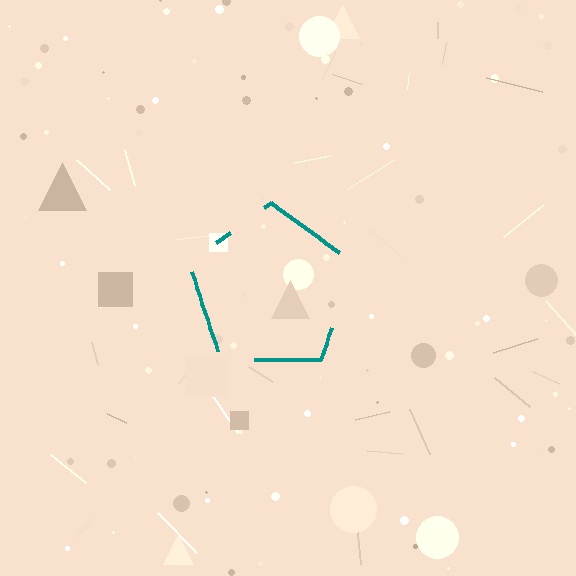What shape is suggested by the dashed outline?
The dashed outline suggests a pentagon.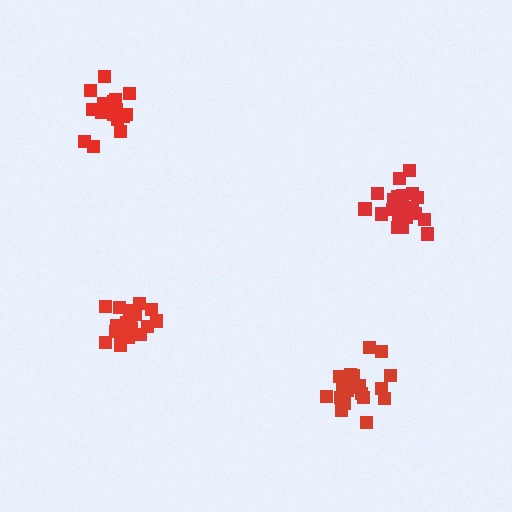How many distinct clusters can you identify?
There are 4 distinct clusters.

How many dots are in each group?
Group 1: 19 dots, Group 2: 21 dots, Group 3: 18 dots, Group 4: 21 dots (79 total).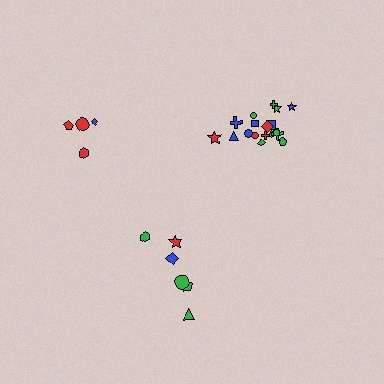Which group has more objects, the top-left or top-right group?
The top-right group.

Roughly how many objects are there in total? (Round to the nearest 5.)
Roughly 30 objects in total.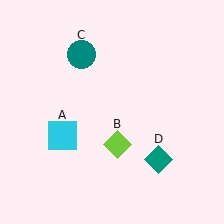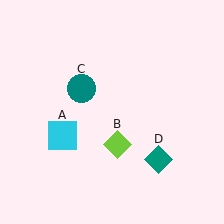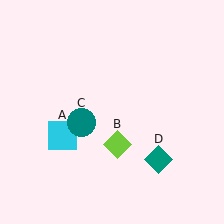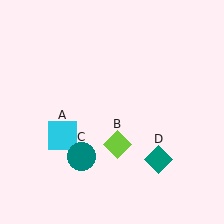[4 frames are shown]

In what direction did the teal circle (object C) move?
The teal circle (object C) moved down.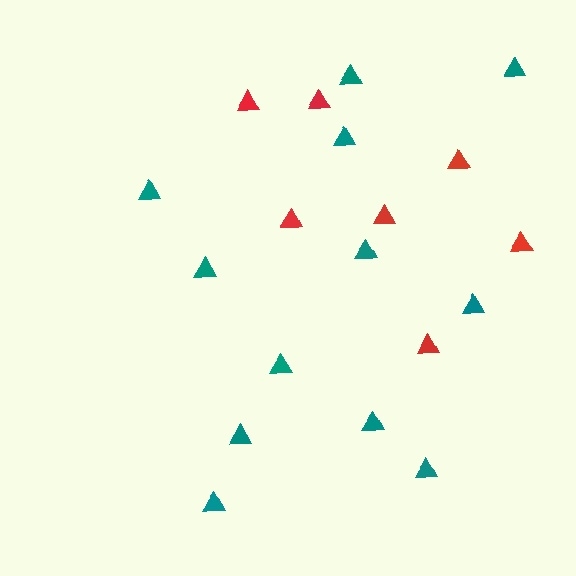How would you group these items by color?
There are 2 groups: one group of red triangles (7) and one group of teal triangles (12).